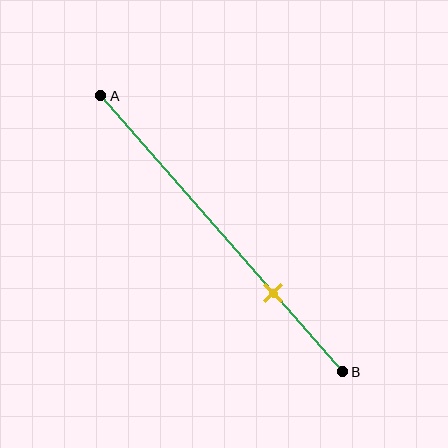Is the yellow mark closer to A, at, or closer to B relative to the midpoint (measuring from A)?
The yellow mark is closer to point B than the midpoint of segment AB.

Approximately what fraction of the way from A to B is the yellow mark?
The yellow mark is approximately 70% of the way from A to B.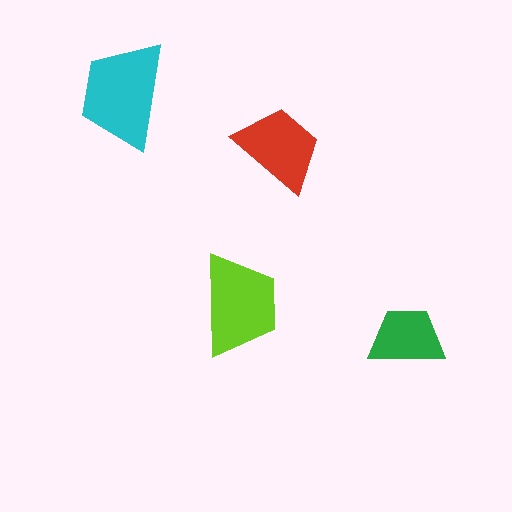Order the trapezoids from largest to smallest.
the cyan one, the lime one, the red one, the green one.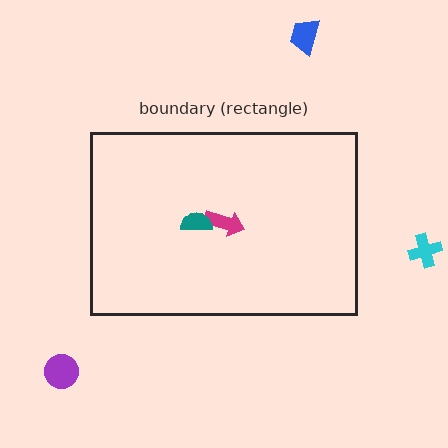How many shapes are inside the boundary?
2 inside, 3 outside.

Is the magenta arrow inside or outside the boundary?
Inside.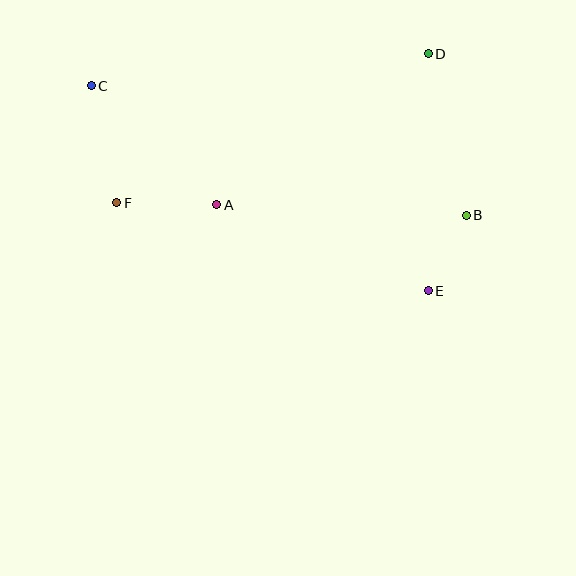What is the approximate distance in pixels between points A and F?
The distance between A and F is approximately 100 pixels.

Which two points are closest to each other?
Points B and E are closest to each other.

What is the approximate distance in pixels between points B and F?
The distance between B and F is approximately 350 pixels.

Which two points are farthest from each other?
Points B and C are farthest from each other.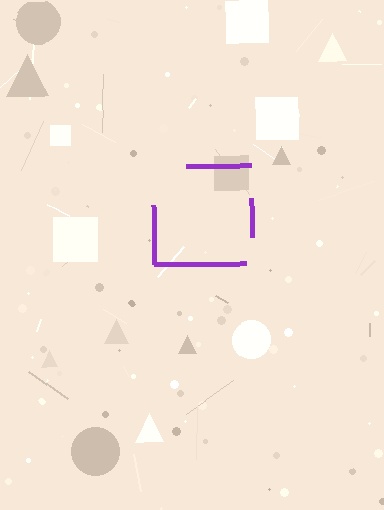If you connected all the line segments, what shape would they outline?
They would outline a square.